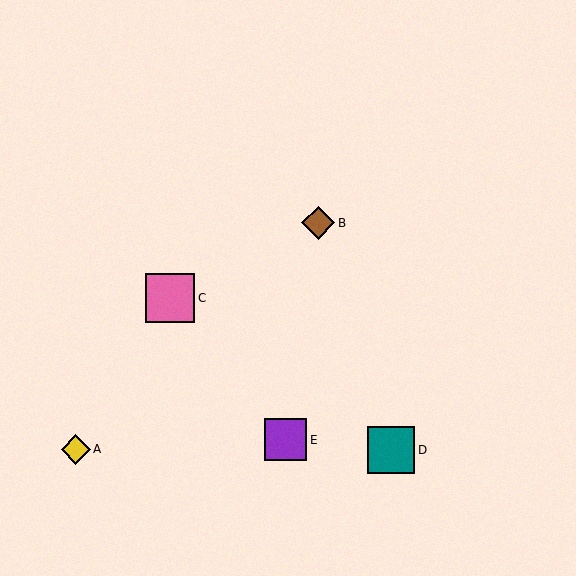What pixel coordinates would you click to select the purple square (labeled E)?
Click at (286, 440) to select the purple square E.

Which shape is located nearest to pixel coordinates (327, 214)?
The brown diamond (labeled B) at (318, 223) is nearest to that location.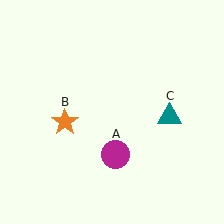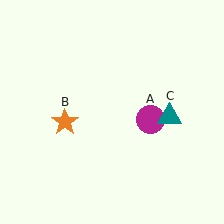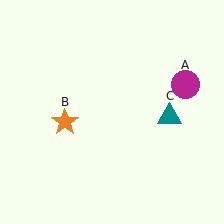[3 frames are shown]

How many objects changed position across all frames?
1 object changed position: magenta circle (object A).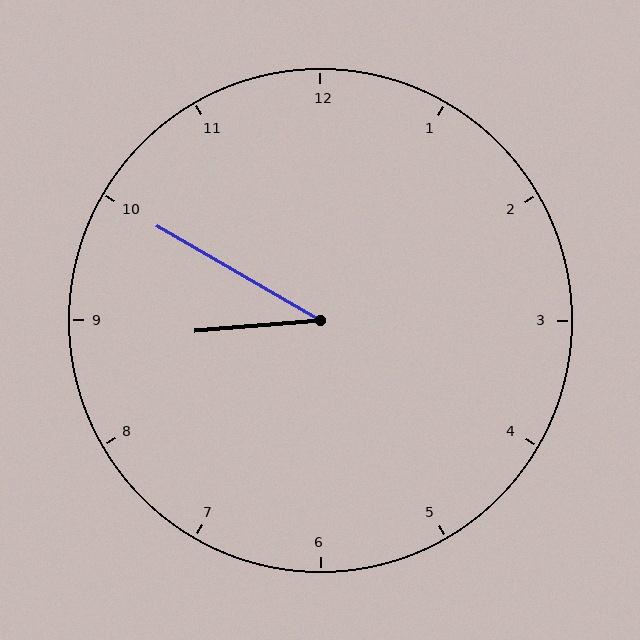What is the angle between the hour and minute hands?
Approximately 35 degrees.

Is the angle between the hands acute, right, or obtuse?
It is acute.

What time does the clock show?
8:50.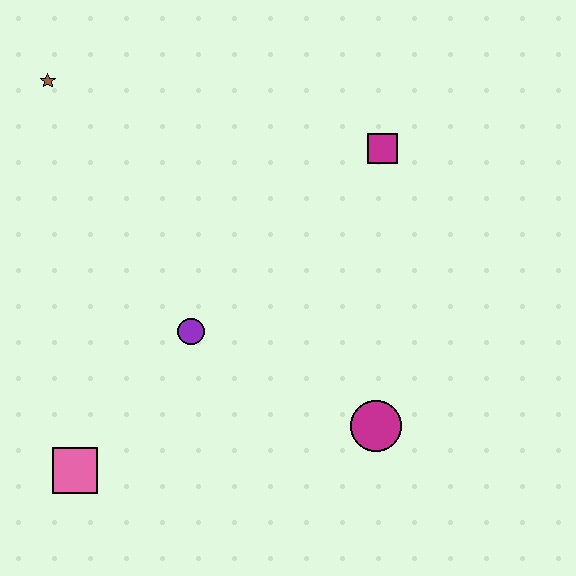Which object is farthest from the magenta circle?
The brown star is farthest from the magenta circle.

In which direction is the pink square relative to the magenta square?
The pink square is below the magenta square.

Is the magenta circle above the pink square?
Yes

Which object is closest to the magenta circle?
The purple circle is closest to the magenta circle.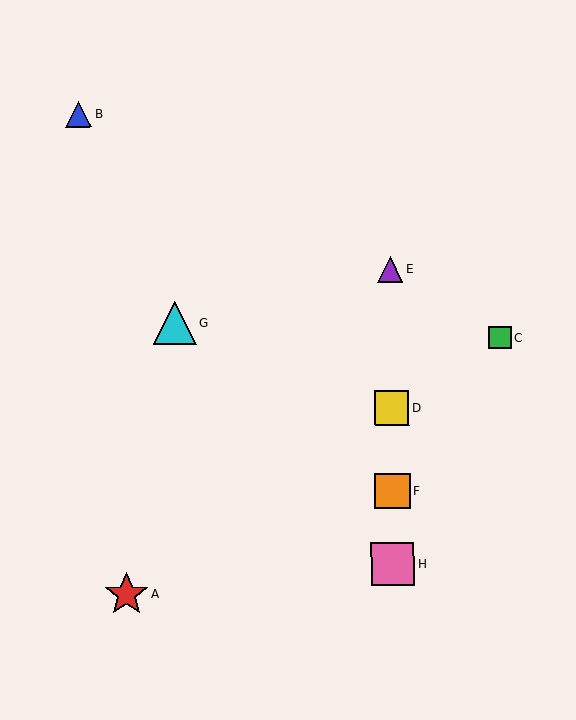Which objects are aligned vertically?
Objects D, E, F, H are aligned vertically.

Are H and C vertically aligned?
No, H is at x≈393 and C is at x≈500.